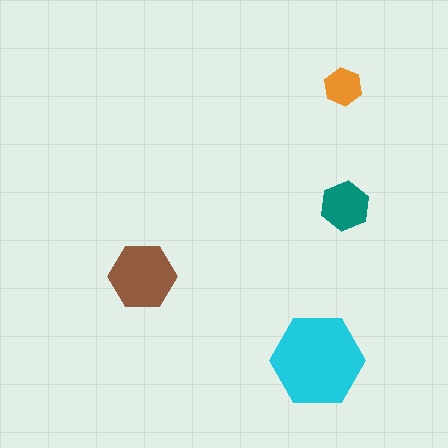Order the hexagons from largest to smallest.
the cyan one, the brown one, the teal one, the orange one.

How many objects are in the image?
There are 4 objects in the image.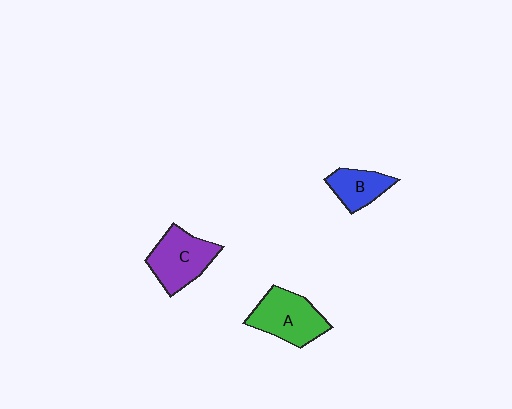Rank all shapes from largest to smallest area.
From largest to smallest: A (green), C (purple), B (blue).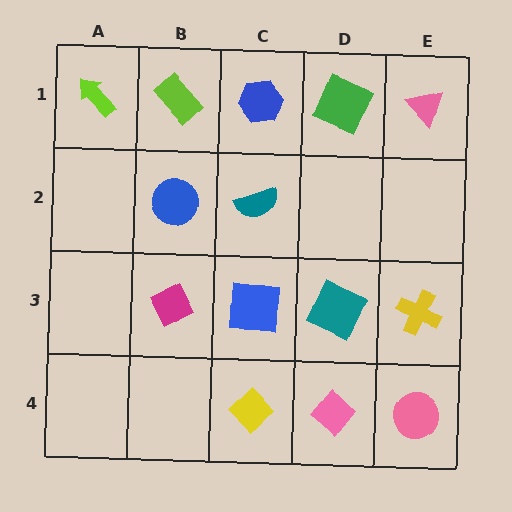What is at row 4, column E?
A pink circle.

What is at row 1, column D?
A green square.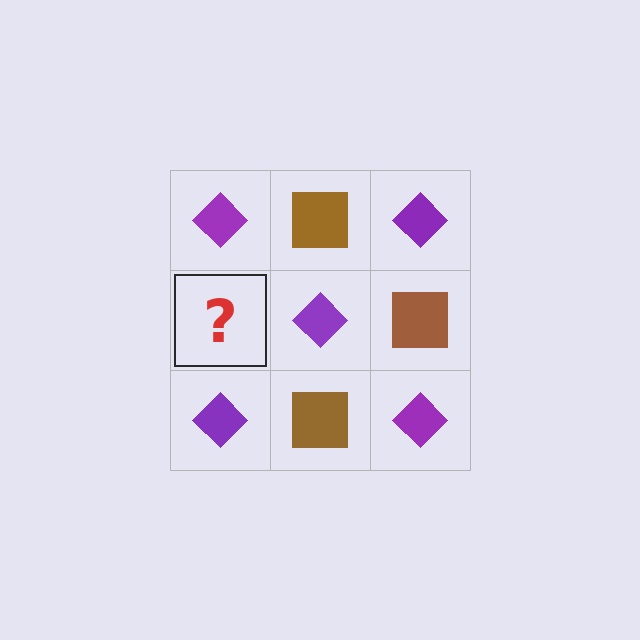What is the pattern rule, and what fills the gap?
The rule is that it alternates purple diamond and brown square in a checkerboard pattern. The gap should be filled with a brown square.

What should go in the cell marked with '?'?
The missing cell should contain a brown square.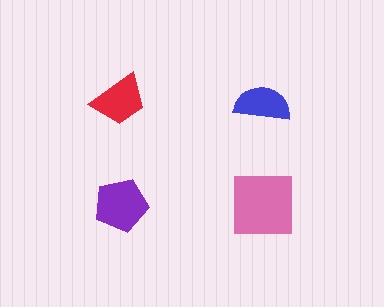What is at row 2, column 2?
A pink square.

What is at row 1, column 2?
A blue semicircle.